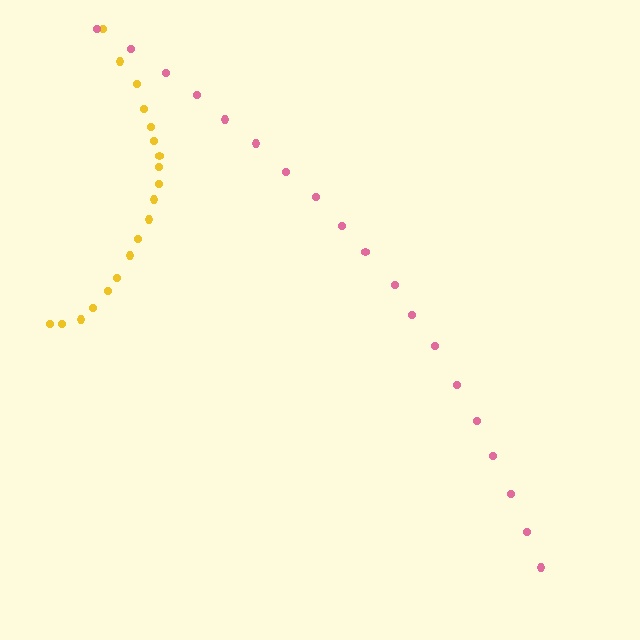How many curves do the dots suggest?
There are 2 distinct paths.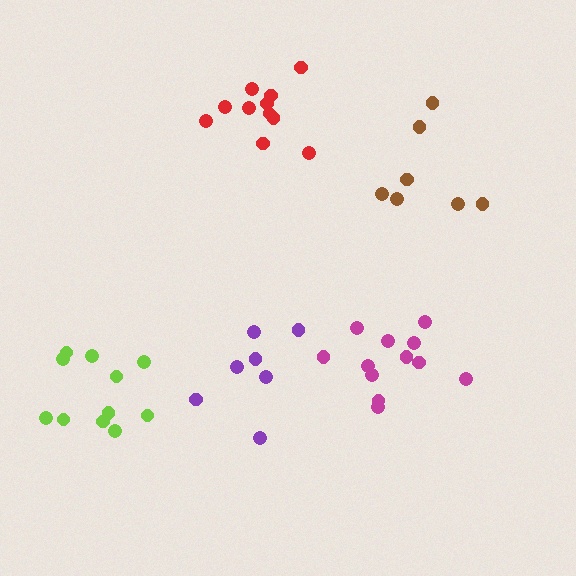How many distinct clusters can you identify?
There are 5 distinct clusters.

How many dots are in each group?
Group 1: 11 dots, Group 2: 7 dots, Group 3: 7 dots, Group 4: 12 dots, Group 5: 11 dots (48 total).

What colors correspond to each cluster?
The clusters are colored: lime, brown, purple, magenta, red.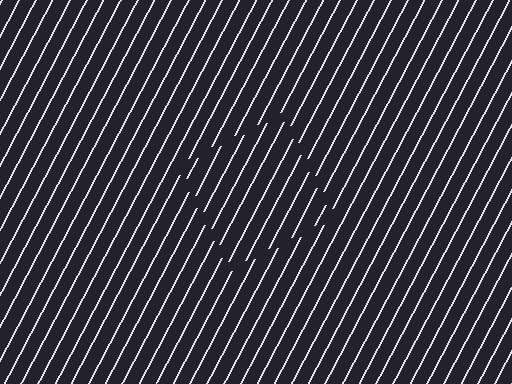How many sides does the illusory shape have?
4 sides — the line-ends trace a square.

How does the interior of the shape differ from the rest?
The interior of the shape contains the same grating, shifted by half a period — the contour is defined by the phase discontinuity where line-ends from the inner and outer gratings abut.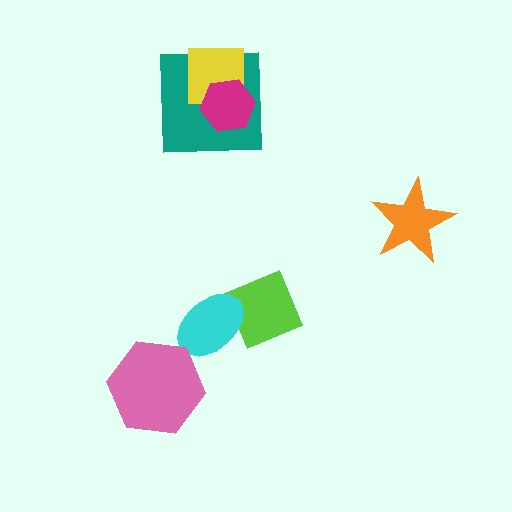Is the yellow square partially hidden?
Yes, it is partially covered by another shape.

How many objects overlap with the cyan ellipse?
1 object overlaps with the cyan ellipse.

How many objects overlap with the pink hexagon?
0 objects overlap with the pink hexagon.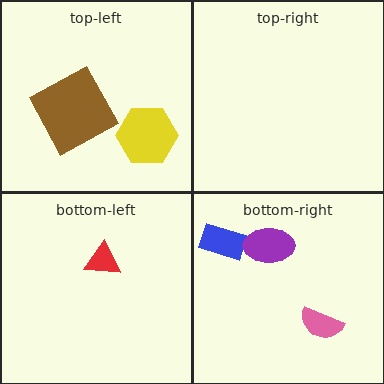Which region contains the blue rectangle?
The bottom-right region.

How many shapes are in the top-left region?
2.